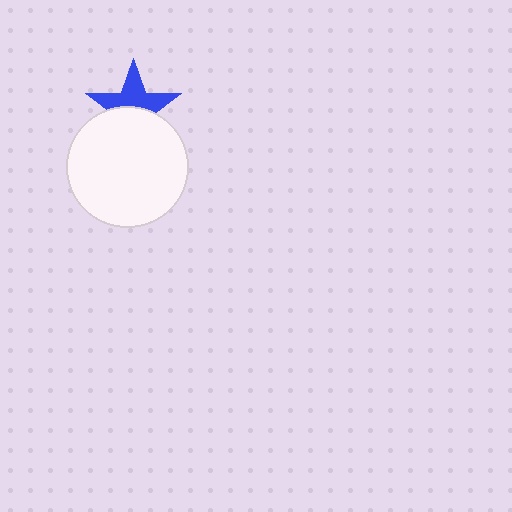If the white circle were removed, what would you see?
You would see the complete blue star.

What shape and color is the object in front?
The object in front is a white circle.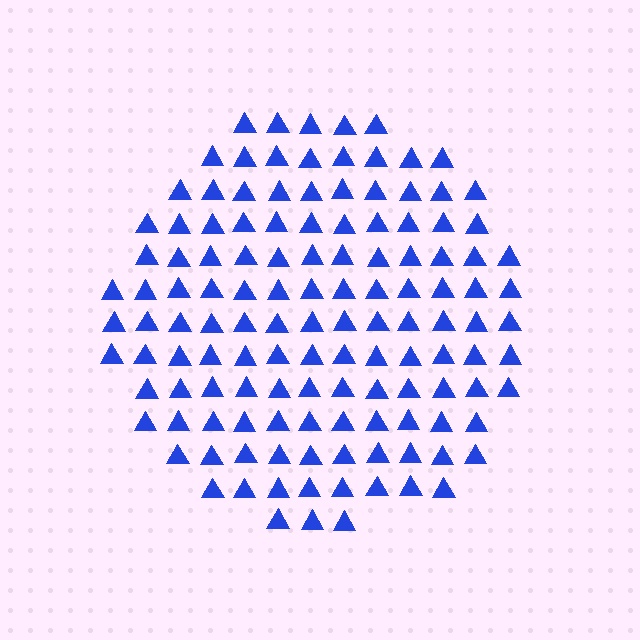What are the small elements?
The small elements are triangles.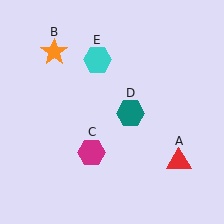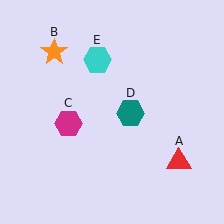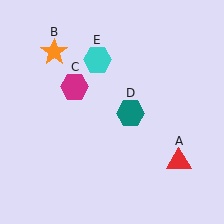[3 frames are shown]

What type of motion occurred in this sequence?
The magenta hexagon (object C) rotated clockwise around the center of the scene.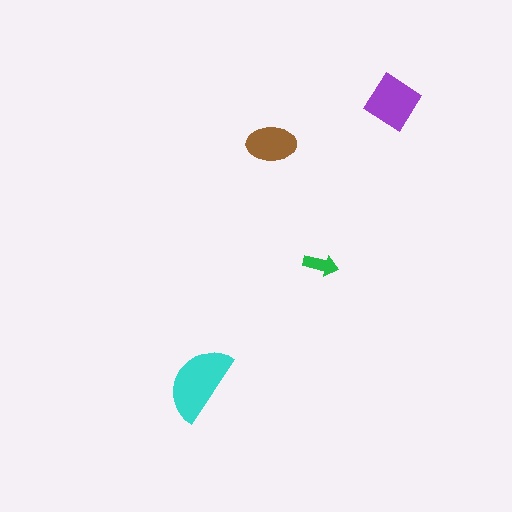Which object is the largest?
The cyan semicircle.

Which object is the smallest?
The green arrow.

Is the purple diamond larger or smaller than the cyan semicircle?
Smaller.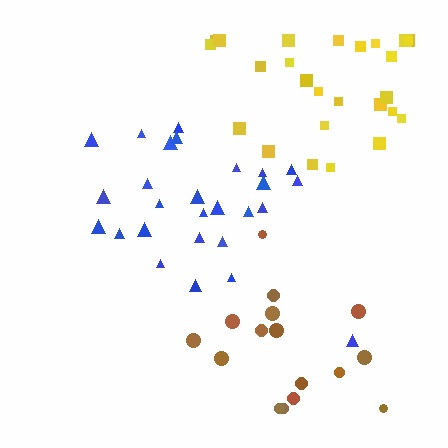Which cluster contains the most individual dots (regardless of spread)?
Blue (27).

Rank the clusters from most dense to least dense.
blue, yellow, brown.